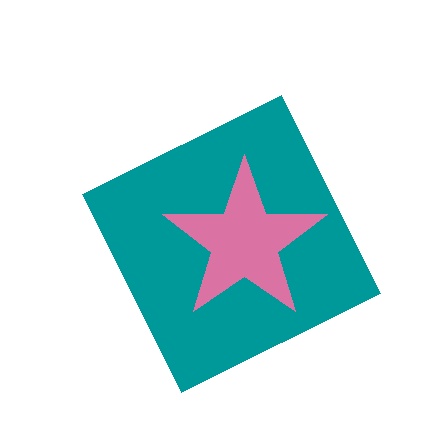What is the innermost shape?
The pink star.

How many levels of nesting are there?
2.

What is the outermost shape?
The teal diamond.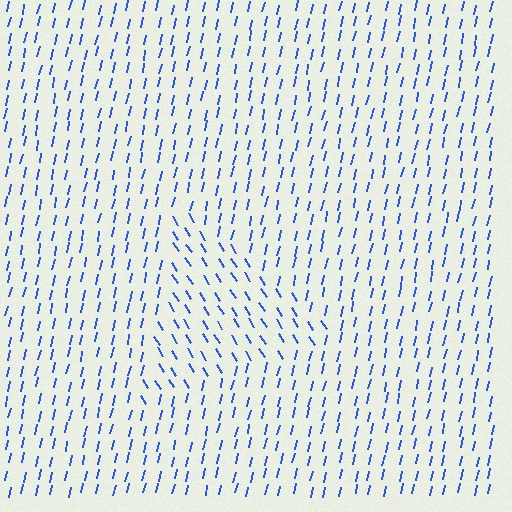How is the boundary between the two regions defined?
The boundary is defined purely by a change in line orientation (approximately 45 degrees difference). All lines are the same color and thickness.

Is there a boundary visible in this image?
Yes, there is a texture boundary formed by a change in line orientation.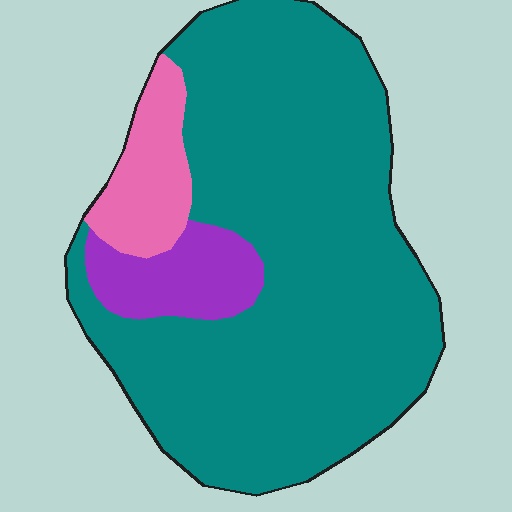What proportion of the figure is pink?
Pink takes up about one tenth (1/10) of the figure.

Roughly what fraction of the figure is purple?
Purple takes up about one tenth (1/10) of the figure.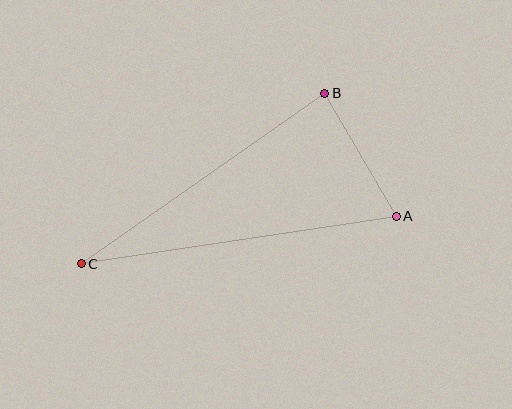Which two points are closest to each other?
Points A and B are closest to each other.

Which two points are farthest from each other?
Points A and C are farthest from each other.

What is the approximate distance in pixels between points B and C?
The distance between B and C is approximately 298 pixels.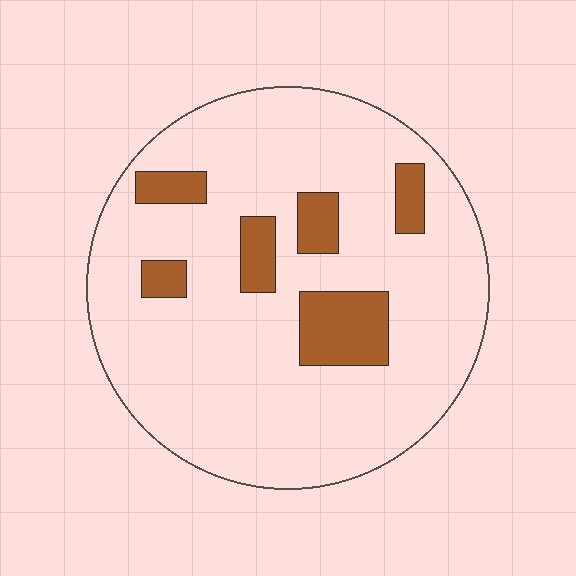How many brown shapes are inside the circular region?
6.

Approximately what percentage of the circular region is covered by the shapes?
Approximately 15%.